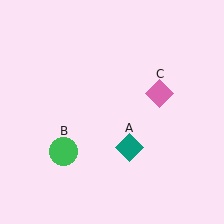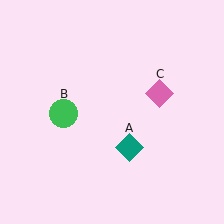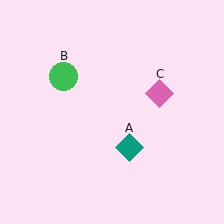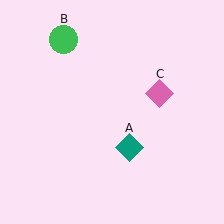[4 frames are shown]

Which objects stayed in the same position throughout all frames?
Teal diamond (object A) and pink diamond (object C) remained stationary.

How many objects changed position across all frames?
1 object changed position: green circle (object B).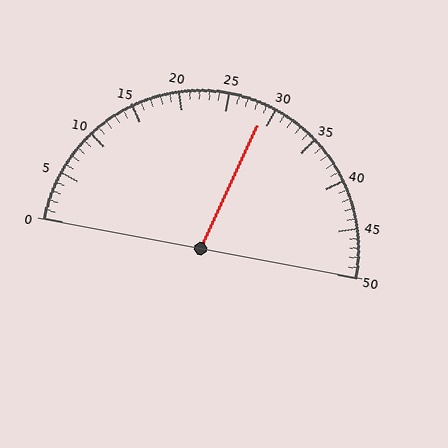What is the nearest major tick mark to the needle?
The nearest major tick mark is 30.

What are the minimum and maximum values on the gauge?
The gauge ranges from 0 to 50.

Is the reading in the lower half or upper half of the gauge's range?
The reading is in the upper half of the range (0 to 50).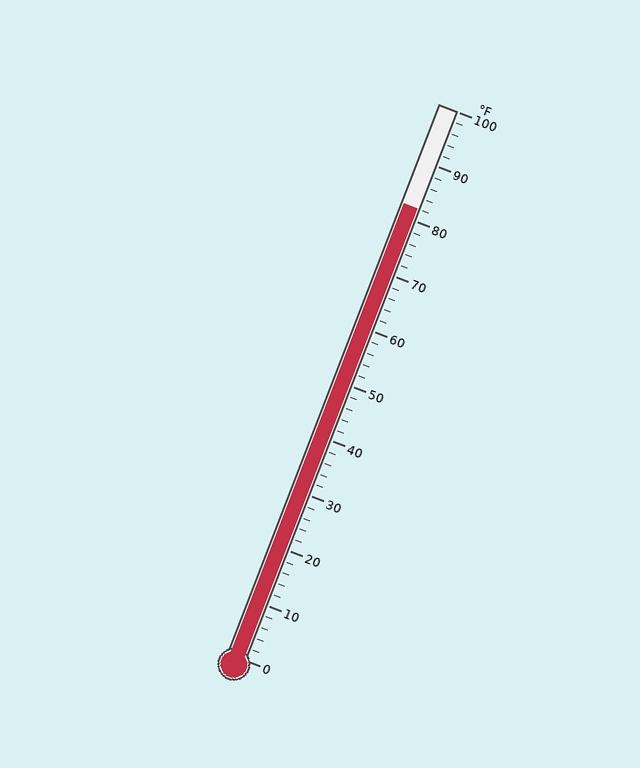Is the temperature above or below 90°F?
The temperature is below 90°F.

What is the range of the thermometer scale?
The thermometer scale ranges from 0°F to 100°F.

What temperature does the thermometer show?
The thermometer shows approximately 82°F.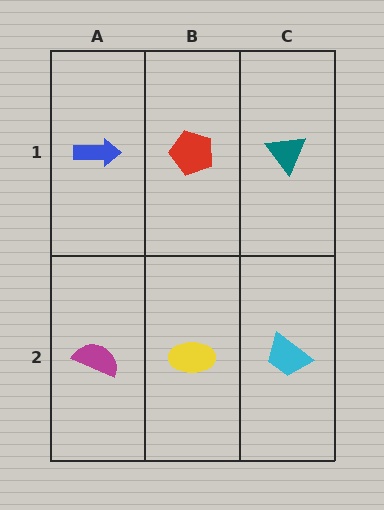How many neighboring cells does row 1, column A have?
2.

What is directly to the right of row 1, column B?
A teal triangle.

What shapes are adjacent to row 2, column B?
A red pentagon (row 1, column B), a magenta semicircle (row 2, column A), a cyan trapezoid (row 2, column C).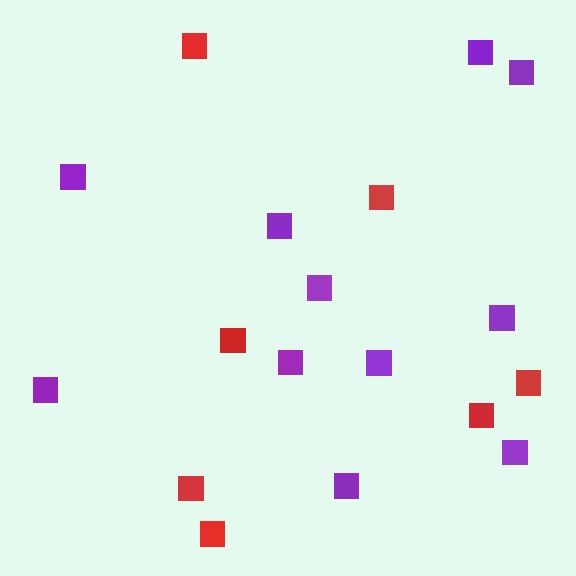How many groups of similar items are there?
There are 2 groups: one group of purple squares (11) and one group of red squares (7).